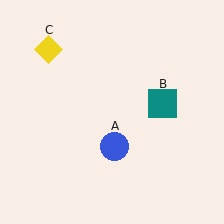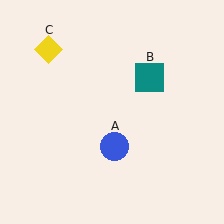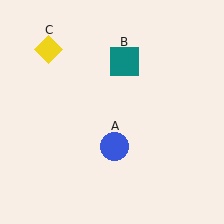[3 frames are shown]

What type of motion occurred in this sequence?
The teal square (object B) rotated counterclockwise around the center of the scene.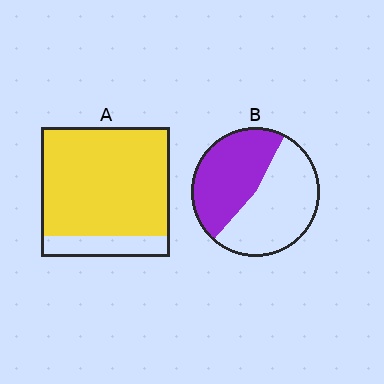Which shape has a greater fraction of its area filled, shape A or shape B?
Shape A.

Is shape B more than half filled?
Roughly half.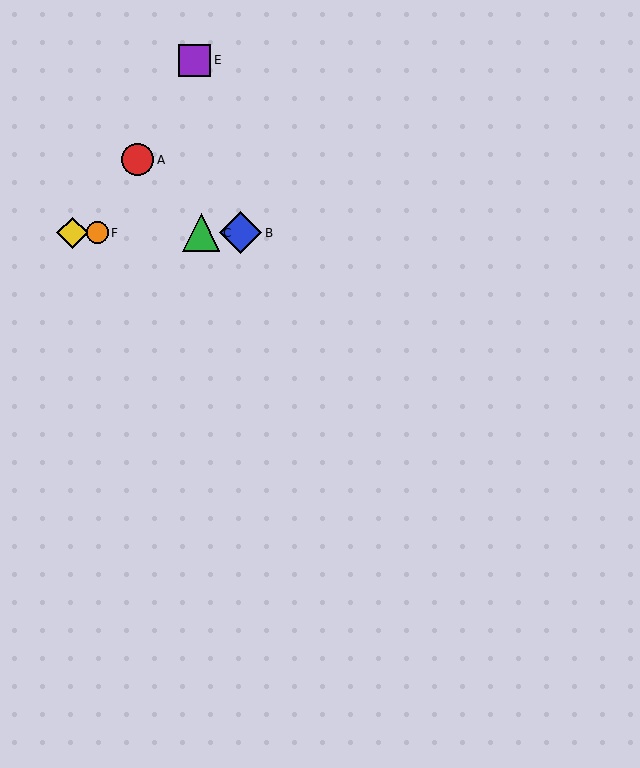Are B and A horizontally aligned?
No, B is at y≈233 and A is at y≈160.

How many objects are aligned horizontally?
4 objects (B, C, D, F) are aligned horizontally.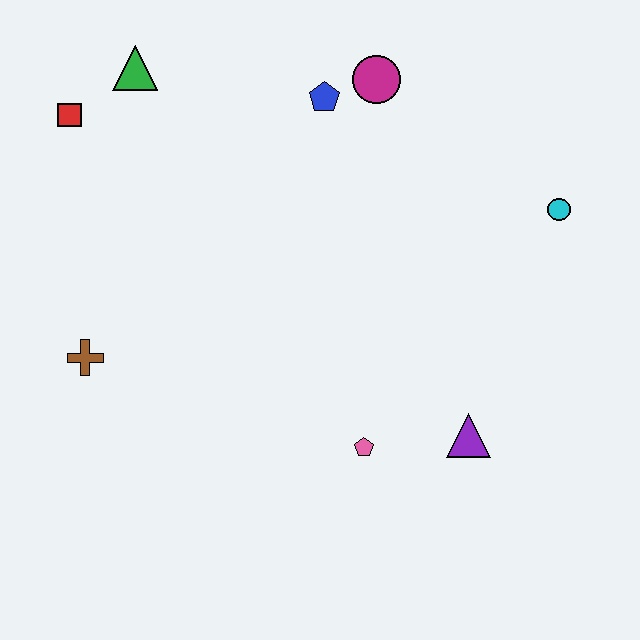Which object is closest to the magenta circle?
The blue pentagon is closest to the magenta circle.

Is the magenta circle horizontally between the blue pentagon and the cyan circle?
Yes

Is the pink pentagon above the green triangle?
No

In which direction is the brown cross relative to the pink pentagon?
The brown cross is to the left of the pink pentagon.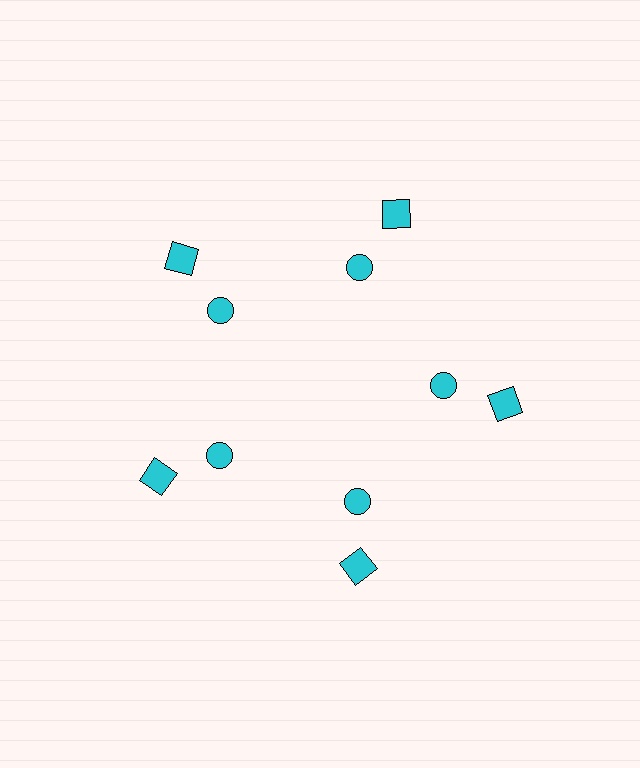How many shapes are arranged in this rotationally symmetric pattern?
There are 10 shapes, arranged in 5 groups of 2.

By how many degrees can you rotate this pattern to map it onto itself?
The pattern maps onto itself every 72 degrees of rotation.